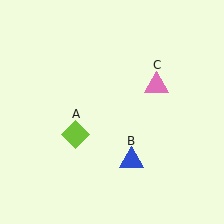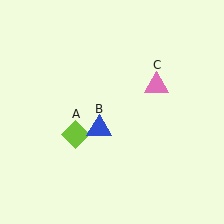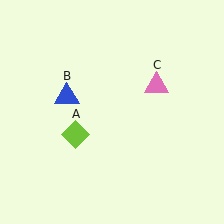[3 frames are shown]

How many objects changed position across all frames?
1 object changed position: blue triangle (object B).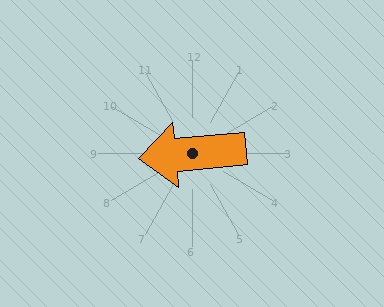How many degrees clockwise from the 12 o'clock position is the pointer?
Approximately 265 degrees.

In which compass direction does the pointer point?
West.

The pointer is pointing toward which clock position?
Roughly 9 o'clock.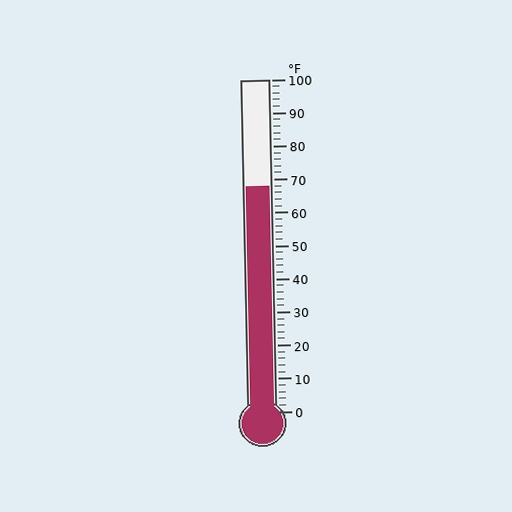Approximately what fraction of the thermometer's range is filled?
The thermometer is filled to approximately 70% of its range.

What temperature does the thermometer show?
The thermometer shows approximately 68°F.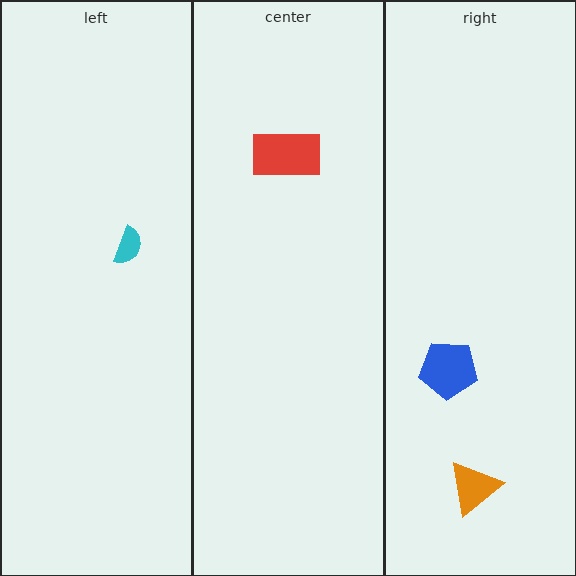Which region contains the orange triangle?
The right region.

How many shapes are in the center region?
1.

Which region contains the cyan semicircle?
The left region.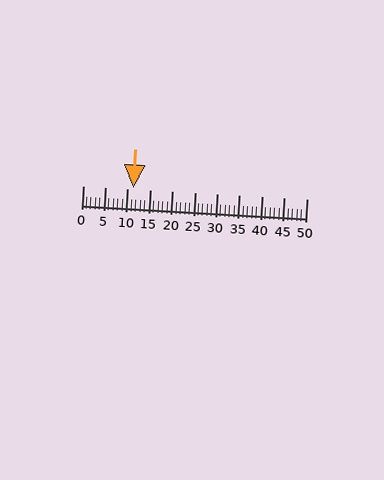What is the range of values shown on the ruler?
The ruler shows values from 0 to 50.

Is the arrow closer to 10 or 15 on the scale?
The arrow is closer to 10.